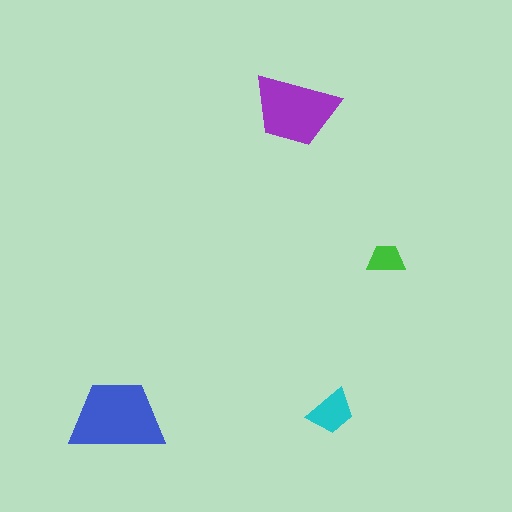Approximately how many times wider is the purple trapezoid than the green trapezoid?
About 2.5 times wider.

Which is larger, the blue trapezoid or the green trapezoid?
The blue one.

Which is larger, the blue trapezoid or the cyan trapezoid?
The blue one.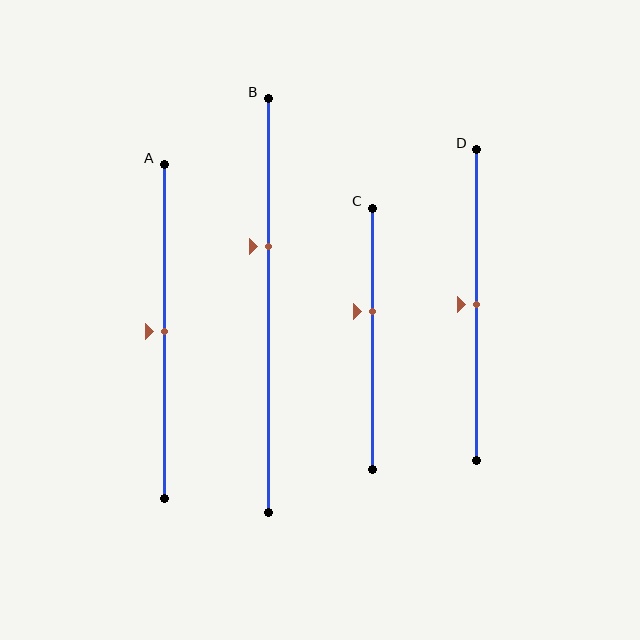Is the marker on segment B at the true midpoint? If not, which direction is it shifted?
No, the marker on segment B is shifted upward by about 14% of the segment length.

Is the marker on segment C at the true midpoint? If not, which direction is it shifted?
No, the marker on segment C is shifted upward by about 11% of the segment length.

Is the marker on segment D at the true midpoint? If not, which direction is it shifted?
Yes, the marker on segment D is at the true midpoint.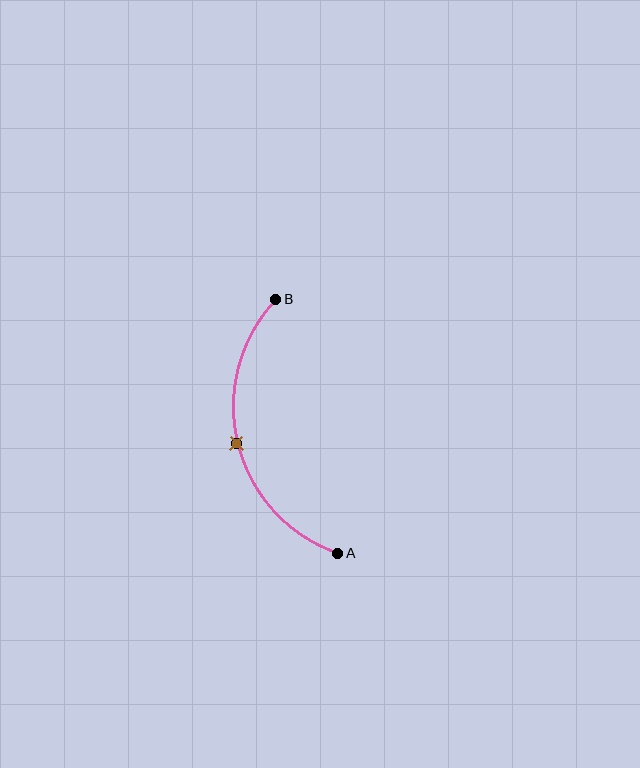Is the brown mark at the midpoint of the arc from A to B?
Yes. The brown mark lies on the arc at equal arc-length from both A and B — it is the arc midpoint.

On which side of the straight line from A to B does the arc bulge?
The arc bulges to the left of the straight line connecting A and B.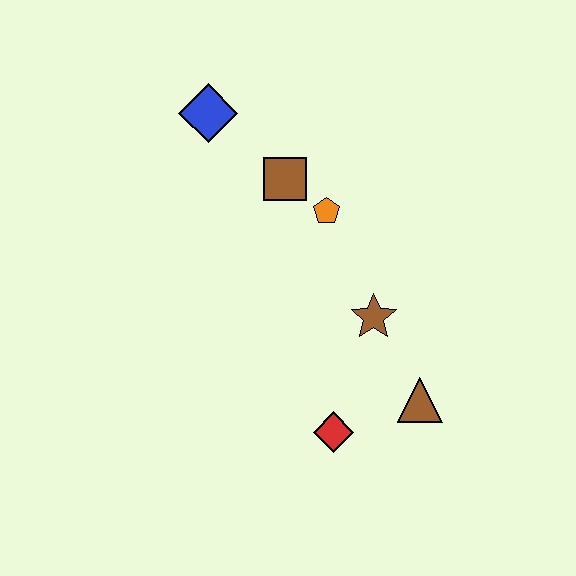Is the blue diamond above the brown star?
Yes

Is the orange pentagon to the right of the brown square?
Yes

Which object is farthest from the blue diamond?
The brown triangle is farthest from the blue diamond.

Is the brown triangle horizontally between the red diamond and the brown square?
No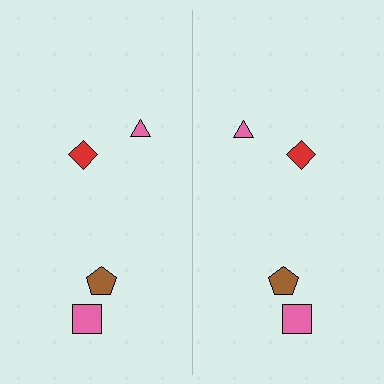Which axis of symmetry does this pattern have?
The pattern has a vertical axis of symmetry running through the center of the image.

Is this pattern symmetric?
Yes, this pattern has bilateral (reflection) symmetry.